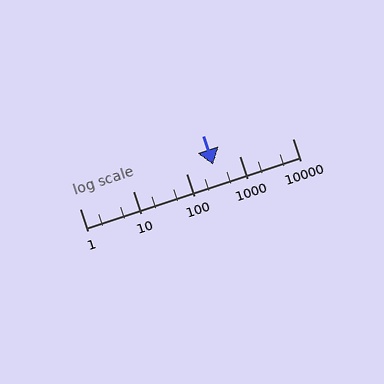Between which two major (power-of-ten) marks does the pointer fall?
The pointer is between 100 and 1000.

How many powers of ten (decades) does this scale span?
The scale spans 4 decades, from 1 to 10000.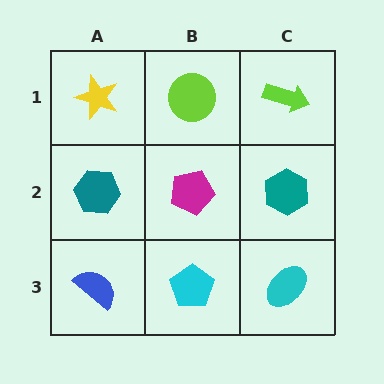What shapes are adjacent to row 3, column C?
A teal hexagon (row 2, column C), a cyan pentagon (row 3, column B).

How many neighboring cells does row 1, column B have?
3.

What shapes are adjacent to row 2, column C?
A lime arrow (row 1, column C), a cyan ellipse (row 3, column C), a magenta pentagon (row 2, column B).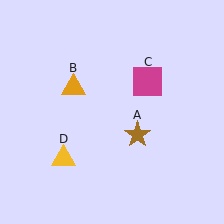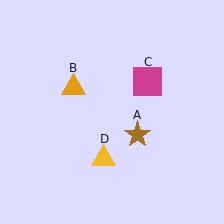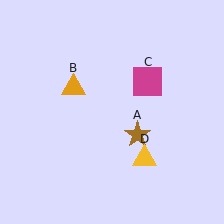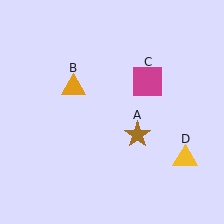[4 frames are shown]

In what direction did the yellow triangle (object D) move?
The yellow triangle (object D) moved right.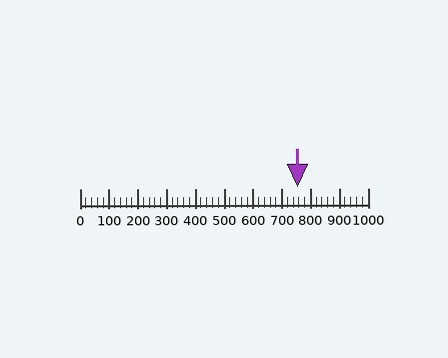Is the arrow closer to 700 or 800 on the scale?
The arrow is closer to 800.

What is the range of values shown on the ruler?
The ruler shows values from 0 to 1000.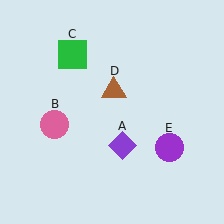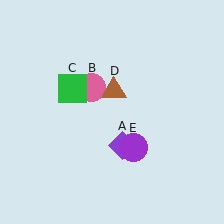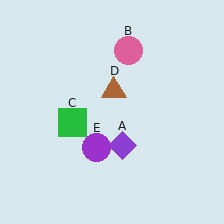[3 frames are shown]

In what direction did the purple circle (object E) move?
The purple circle (object E) moved left.